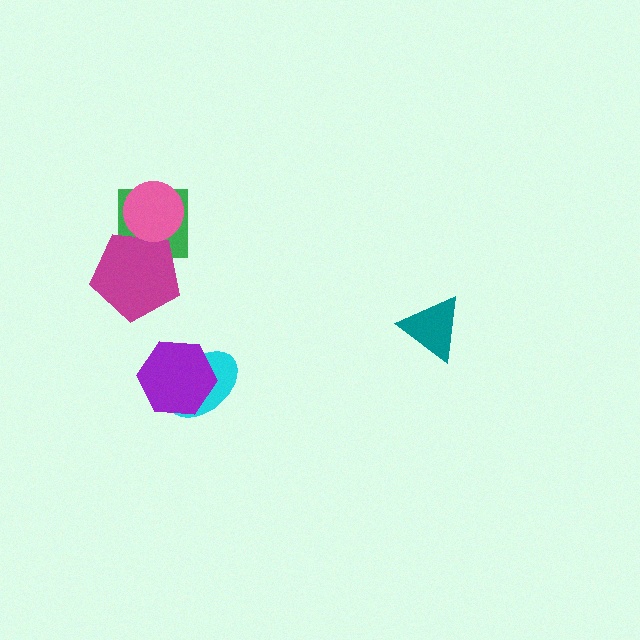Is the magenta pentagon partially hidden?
Yes, it is partially covered by another shape.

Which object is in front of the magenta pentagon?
The pink circle is in front of the magenta pentagon.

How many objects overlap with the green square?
2 objects overlap with the green square.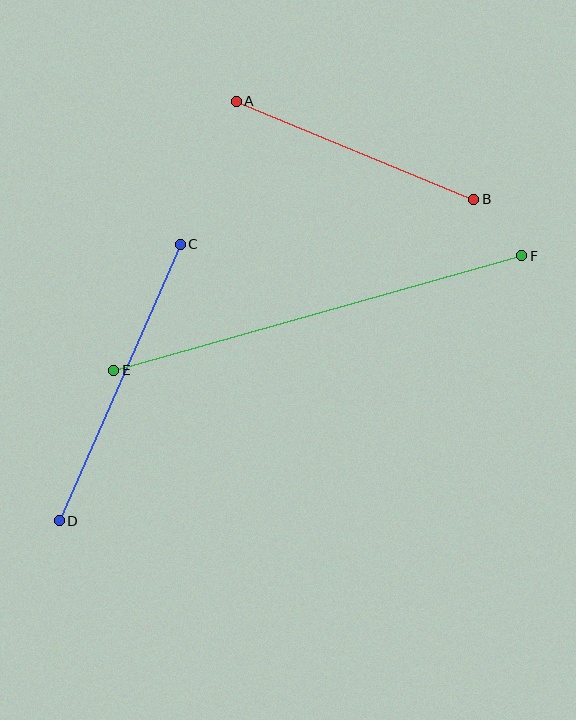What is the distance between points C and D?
The distance is approximately 302 pixels.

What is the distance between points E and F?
The distance is approximately 424 pixels.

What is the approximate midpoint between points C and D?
The midpoint is at approximately (120, 383) pixels.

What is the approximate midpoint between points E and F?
The midpoint is at approximately (318, 313) pixels.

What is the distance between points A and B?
The distance is approximately 257 pixels.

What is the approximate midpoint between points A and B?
The midpoint is at approximately (355, 150) pixels.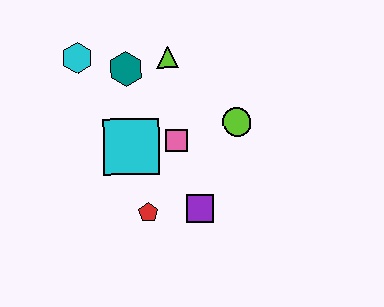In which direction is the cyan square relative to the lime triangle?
The cyan square is below the lime triangle.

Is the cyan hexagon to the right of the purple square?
No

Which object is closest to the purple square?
The red pentagon is closest to the purple square.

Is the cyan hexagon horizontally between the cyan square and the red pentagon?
No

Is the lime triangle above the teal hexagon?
Yes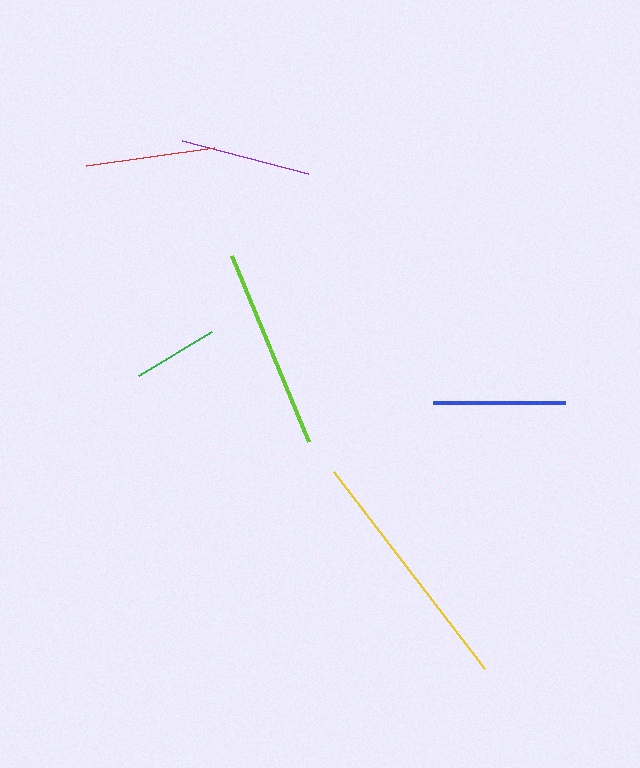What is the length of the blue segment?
The blue segment is approximately 131 pixels long.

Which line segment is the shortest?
The green line is the shortest at approximately 85 pixels.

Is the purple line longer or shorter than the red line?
The purple line is longer than the red line.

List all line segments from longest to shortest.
From longest to shortest: yellow, lime, blue, purple, red, green.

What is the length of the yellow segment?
The yellow segment is approximately 249 pixels long.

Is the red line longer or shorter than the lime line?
The lime line is longer than the red line.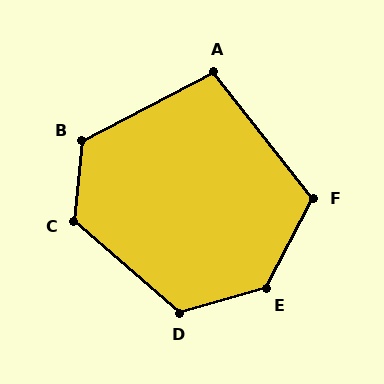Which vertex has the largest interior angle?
E, at approximately 134 degrees.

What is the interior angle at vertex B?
Approximately 123 degrees (obtuse).